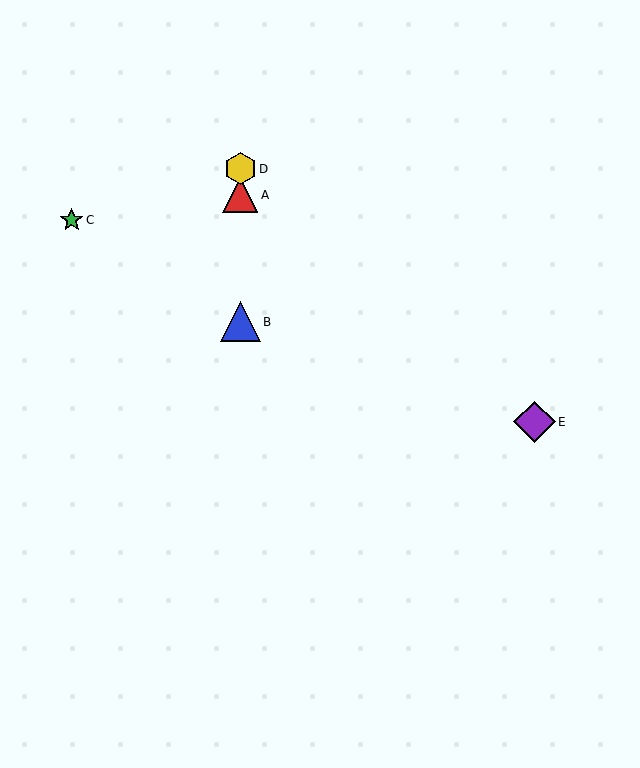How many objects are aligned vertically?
3 objects (A, B, D) are aligned vertically.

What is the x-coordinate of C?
Object C is at x≈72.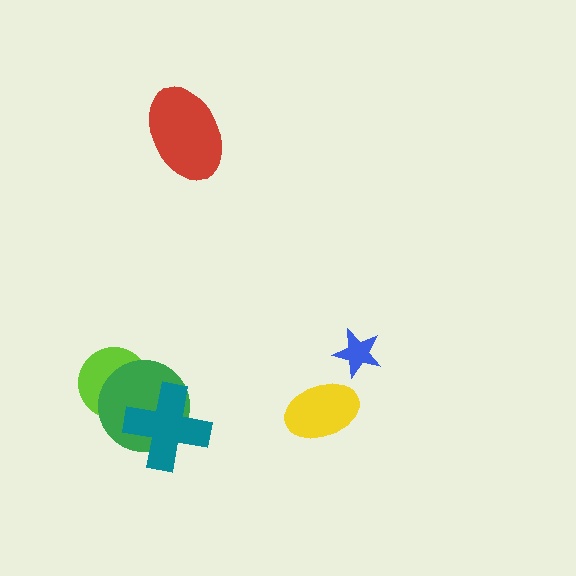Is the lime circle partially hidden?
Yes, it is partially covered by another shape.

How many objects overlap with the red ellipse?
0 objects overlap with the red ellipse.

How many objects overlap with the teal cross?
2 objects overlap with the teal cross.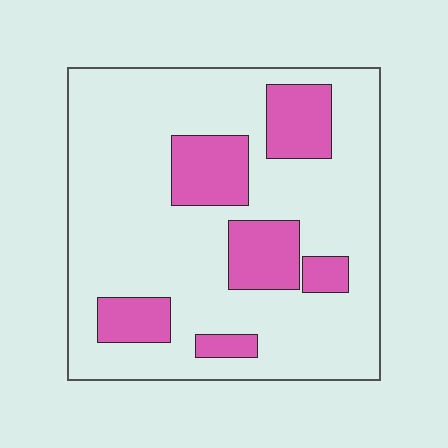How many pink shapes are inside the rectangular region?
6.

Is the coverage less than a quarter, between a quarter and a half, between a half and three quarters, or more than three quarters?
Less than a quarter.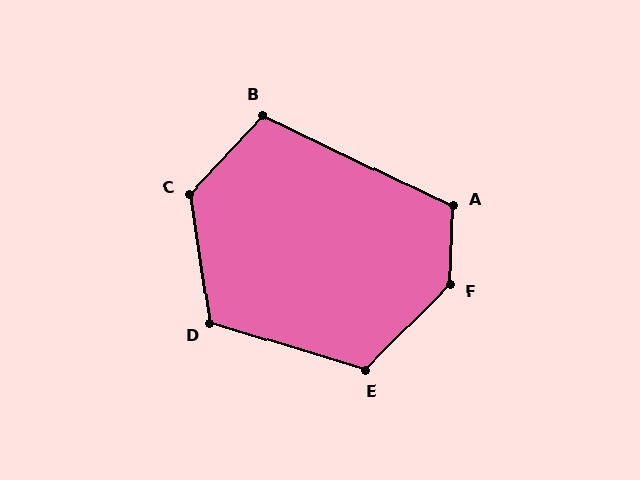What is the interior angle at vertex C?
Approximately 129 degrees (obtuse).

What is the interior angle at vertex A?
Approximately 113 degrees (obtuse).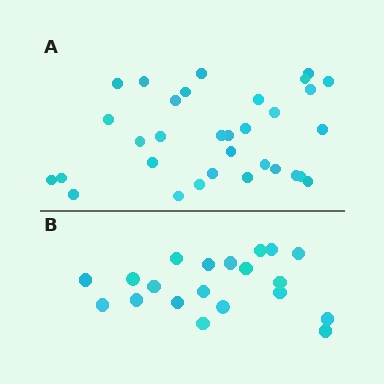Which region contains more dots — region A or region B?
Region A (the top region) has more dots.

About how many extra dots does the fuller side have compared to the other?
Region A has roughly 12 or so more dots than region B.